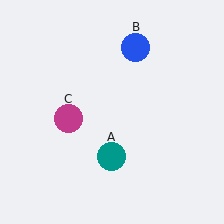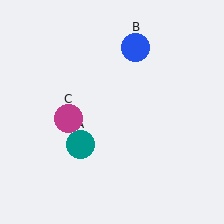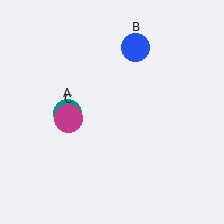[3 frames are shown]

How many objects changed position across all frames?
1 object changed position: teal circle (object A).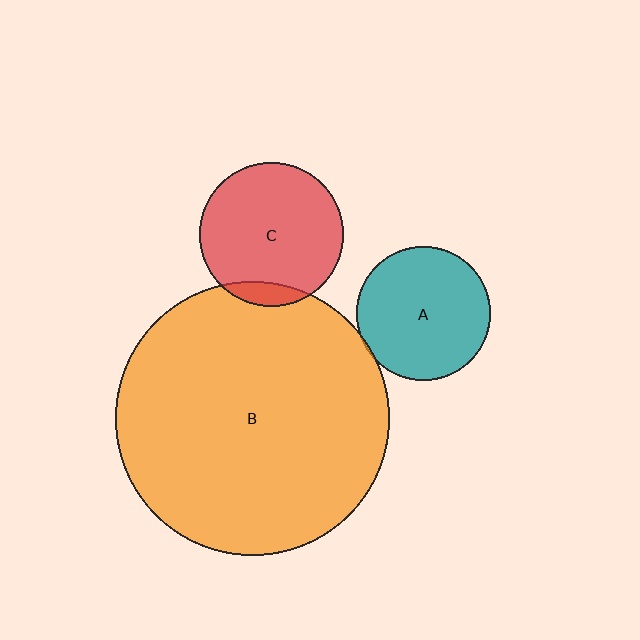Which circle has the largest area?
Circle B (orange).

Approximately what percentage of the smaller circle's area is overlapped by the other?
Approximately 10%.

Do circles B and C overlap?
Yes.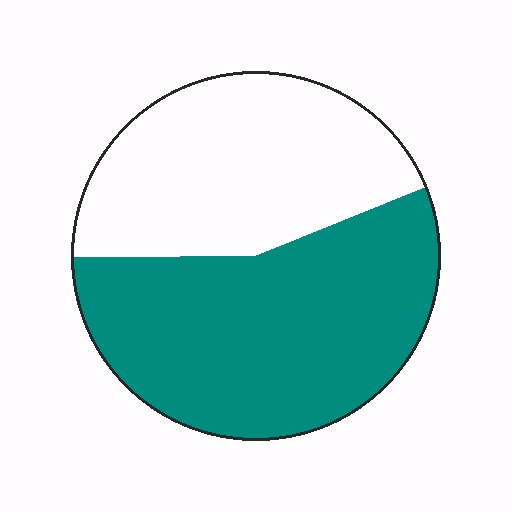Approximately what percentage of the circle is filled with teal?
Approximately 55%.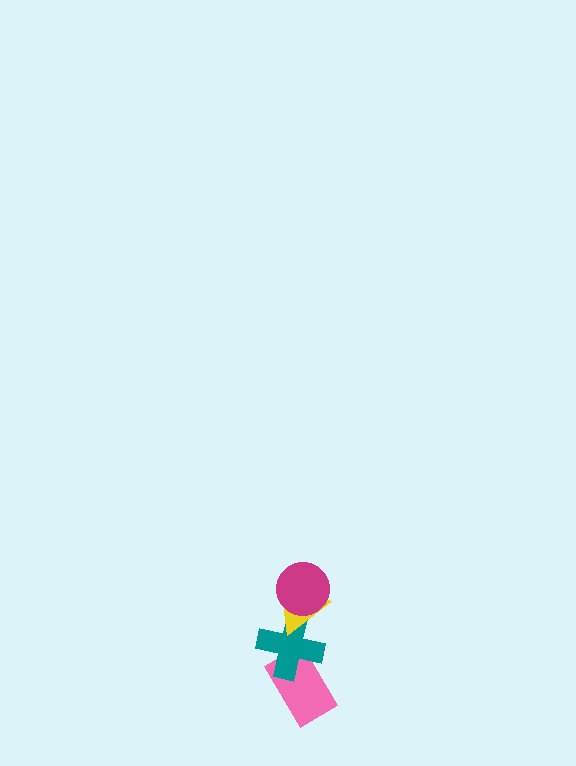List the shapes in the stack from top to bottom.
From top to bottom: the magenta circle, the yellow triangle, the teal cross, the pink rectangle.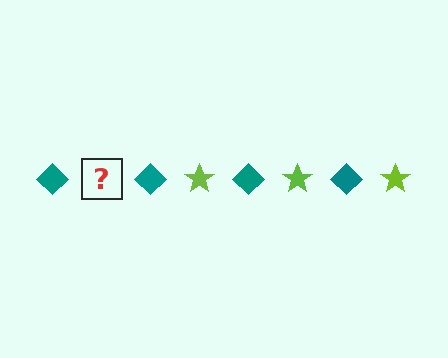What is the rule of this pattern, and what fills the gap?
The rule is that the pattern alternates between teal diamond and lime star. The gap should be filled with a lime star.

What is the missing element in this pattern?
The missing element is a lime star.